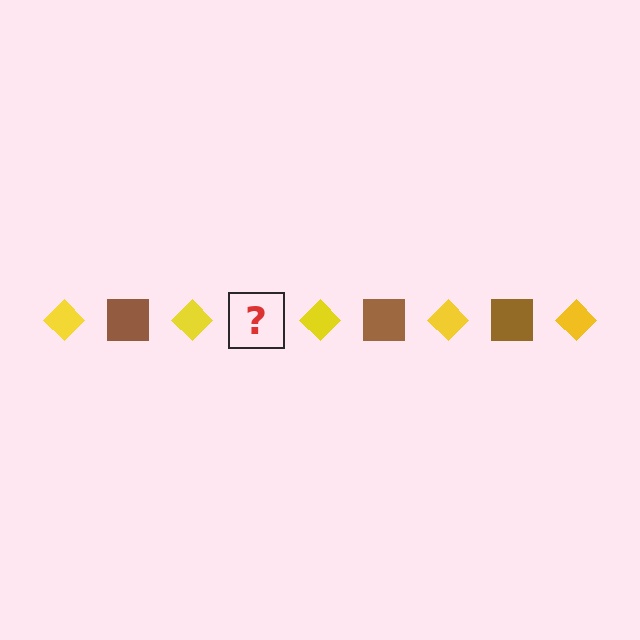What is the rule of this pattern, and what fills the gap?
The rule is that the pattern alternates between yellow diamond and brown square. The gap should be filled with a brown square.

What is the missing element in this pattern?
The missing element is a brown square.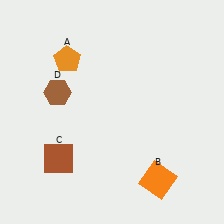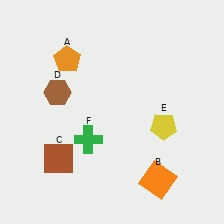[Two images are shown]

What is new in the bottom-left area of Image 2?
A green cross (F) was added in the bottom-left area of Image 2.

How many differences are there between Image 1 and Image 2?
There are 2 differences between the two images.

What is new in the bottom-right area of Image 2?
A yellow pentagon (E) was added in the bottom-right area of Image 2.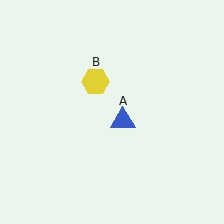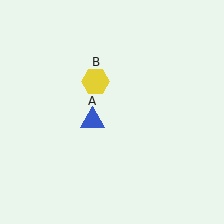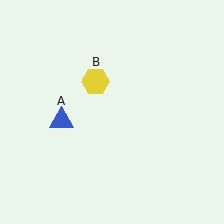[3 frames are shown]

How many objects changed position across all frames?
1 object changed position: blue triangle (object A).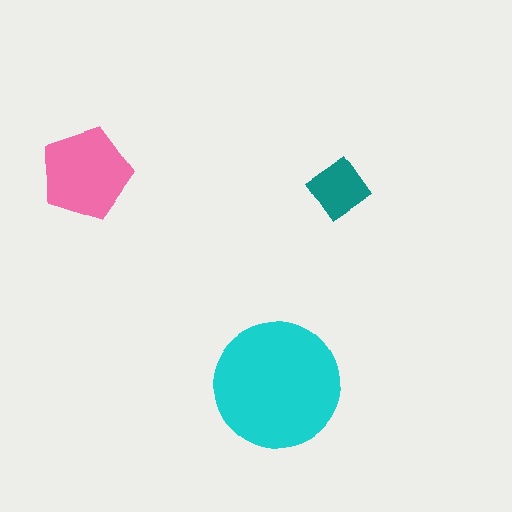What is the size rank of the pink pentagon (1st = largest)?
2nd.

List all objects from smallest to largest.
The teal diamond, the pink pentagon, the cyan circle.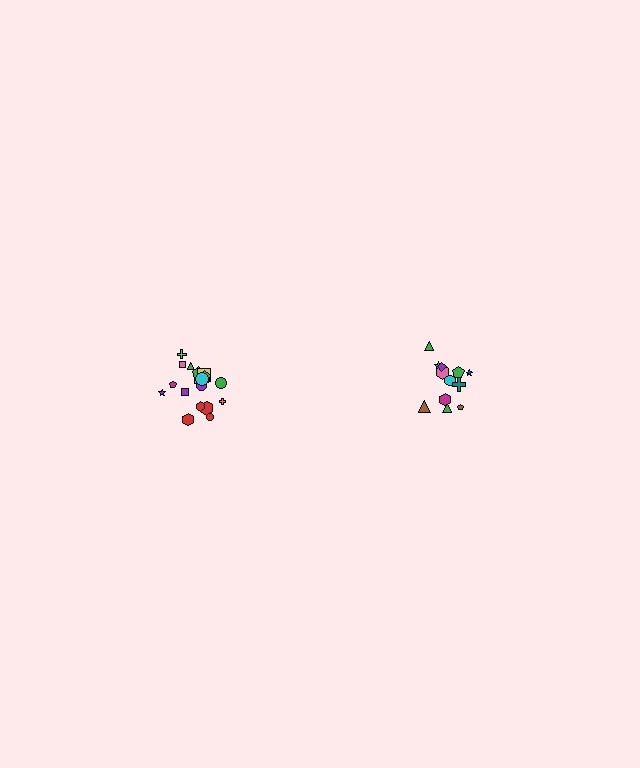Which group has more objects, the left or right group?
The left group.